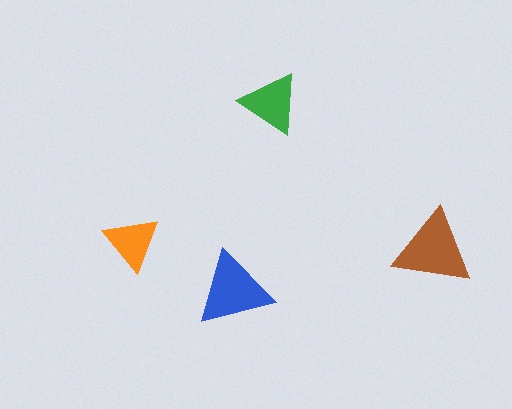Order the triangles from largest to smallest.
the brown one, the blue one, the green one, the orange one.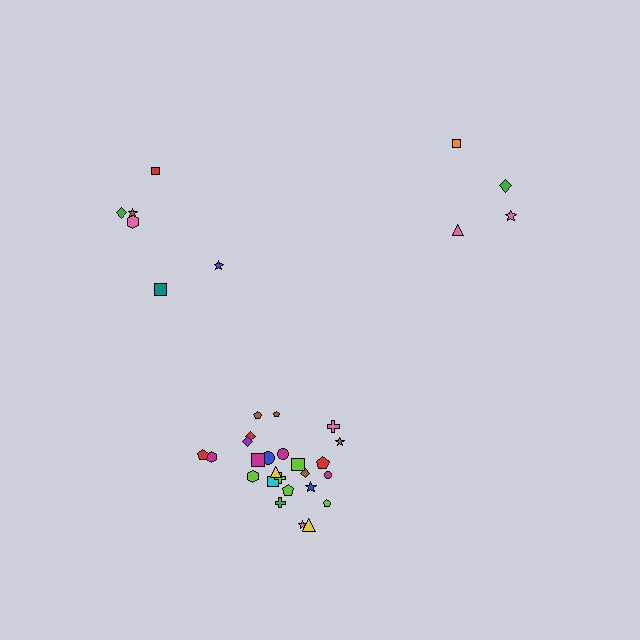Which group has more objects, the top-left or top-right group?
The top-left group.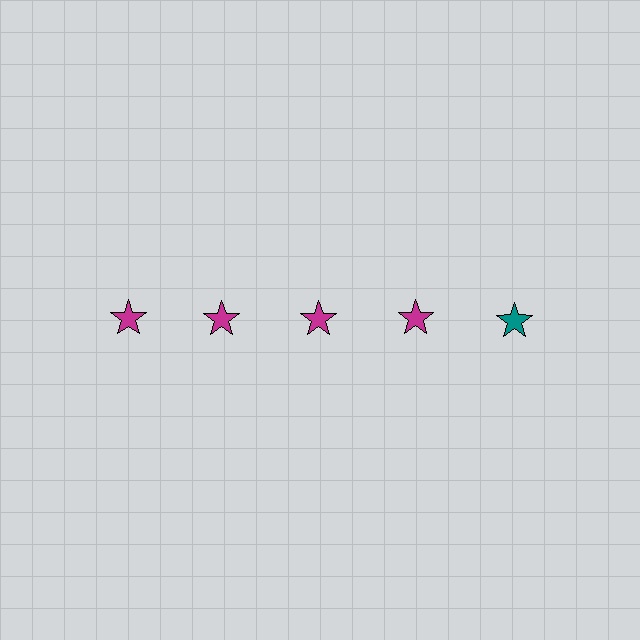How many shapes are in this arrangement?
There are 5 shapes arranged in a grid pattern.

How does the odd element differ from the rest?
It has a different color: teal instead of magenta.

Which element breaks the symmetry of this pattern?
The teal star in the top row, rightmost column breaks the symmetry. All other shapes are magenta stars.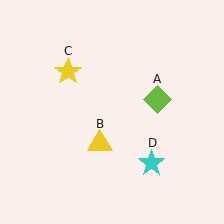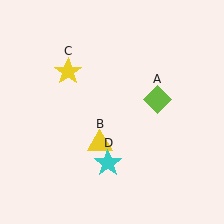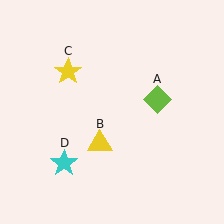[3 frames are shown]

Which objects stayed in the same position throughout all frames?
Lime diamond (object A) and yellow triangle (object B) and yellow star (object C) remained stationary.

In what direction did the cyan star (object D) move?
The cyan star (object D) moved left.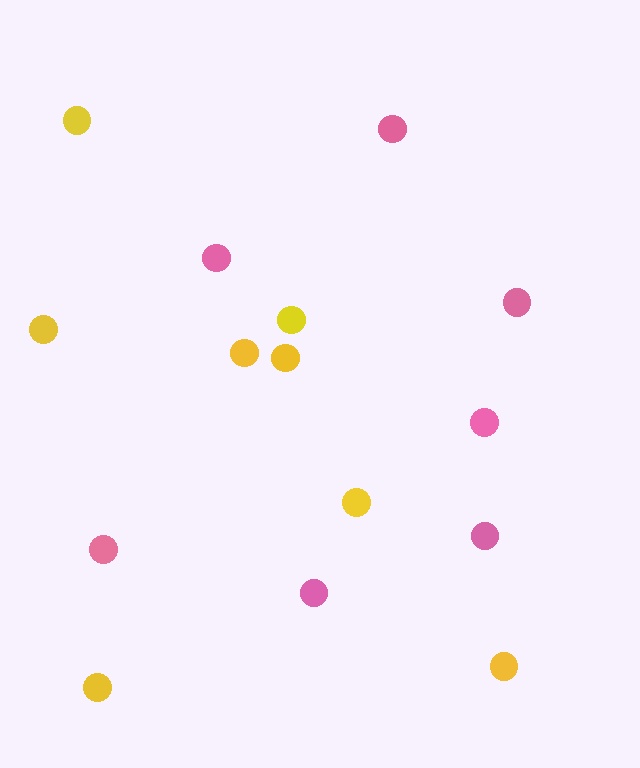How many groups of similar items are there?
There are 2 groups: one group of pink circles (7) and one group of yellow circles (8).